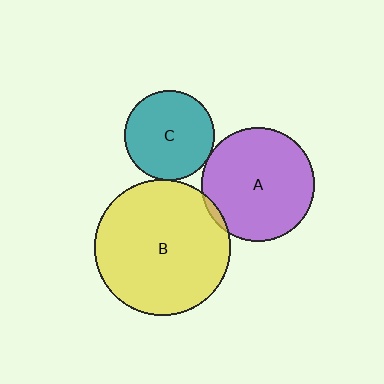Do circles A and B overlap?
Yes.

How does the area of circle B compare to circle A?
Approximately 1.4 times.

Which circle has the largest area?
Circle B (yellow).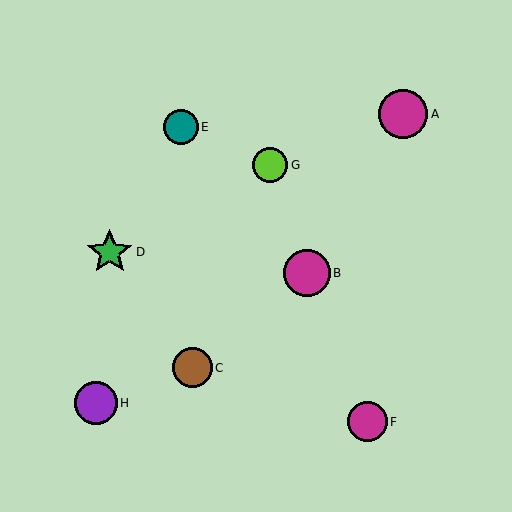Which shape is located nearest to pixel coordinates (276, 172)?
The lime circle (labeled G) at (270, 165) is nearest to that location.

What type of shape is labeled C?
Shape C is a brown circle.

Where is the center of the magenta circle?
The center of the magenta circle is at (403, 114).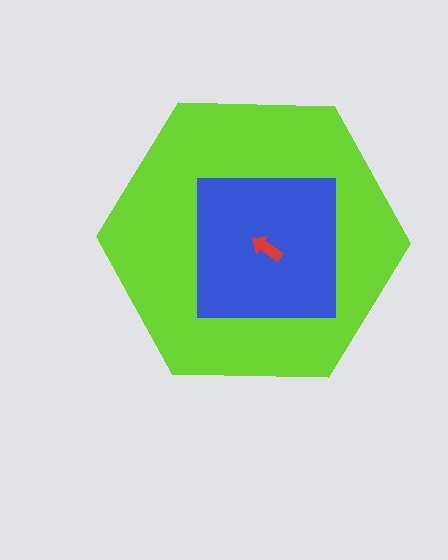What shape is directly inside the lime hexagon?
The blue square.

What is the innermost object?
The red arrow.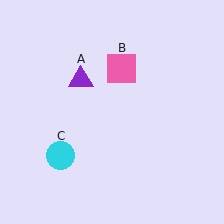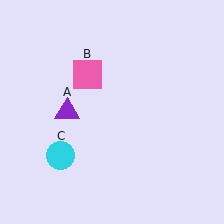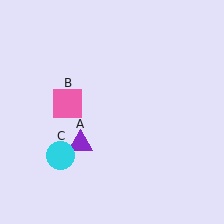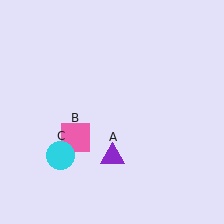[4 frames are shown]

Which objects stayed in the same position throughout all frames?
Cyan circle (object C) remained stationary.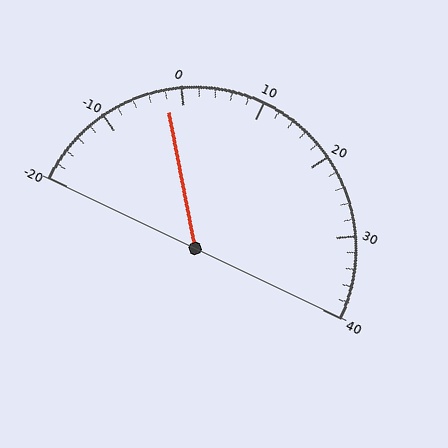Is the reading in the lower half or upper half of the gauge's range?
The reading is in the lower half of the range (-20 to 40).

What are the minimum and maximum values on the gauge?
The gauge ranges from -20 to 40.